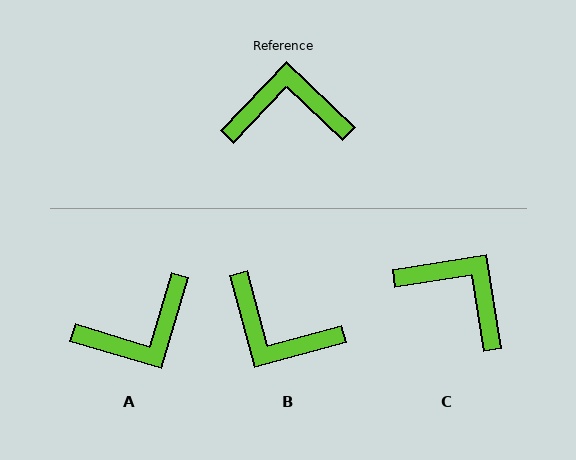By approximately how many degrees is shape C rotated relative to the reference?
Approximately 37 degrees clockwise.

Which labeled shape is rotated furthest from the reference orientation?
A, about 153 degrees away.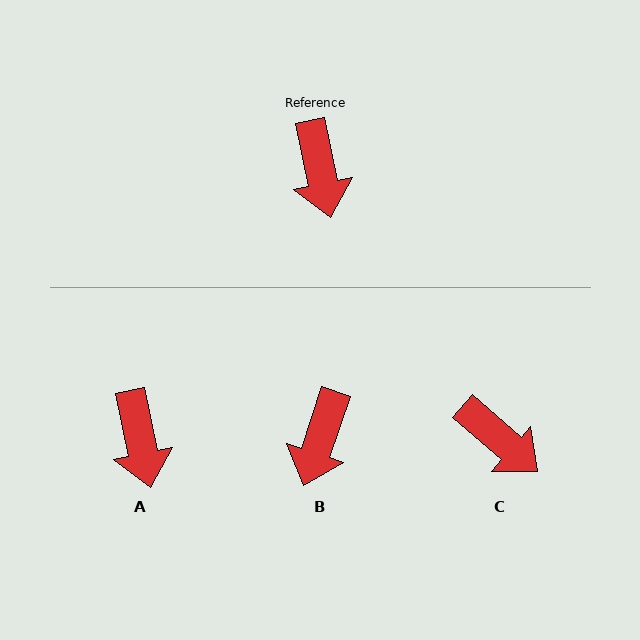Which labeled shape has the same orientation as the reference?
A.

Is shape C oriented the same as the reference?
No, it is off by about 37 degrees.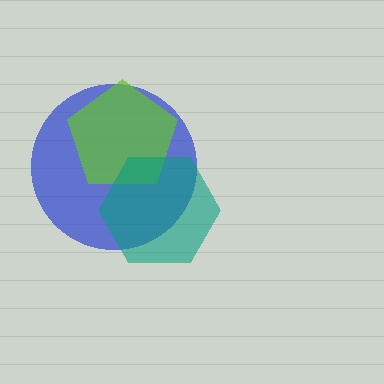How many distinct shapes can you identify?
There are 3 distinct shapes: a blue circle, a lime pentagon, a teal hexagon.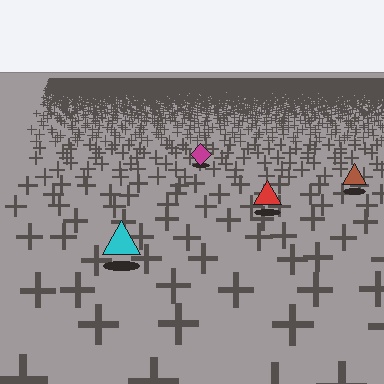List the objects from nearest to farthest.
From nearest to farthest: the cyan triangle, the red triangle, the brown triangle, the magenta diamond.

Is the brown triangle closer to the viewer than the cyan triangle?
No. The cyan triangle is closer — you can tell from the texture gradient: the ground texture is coarser near it.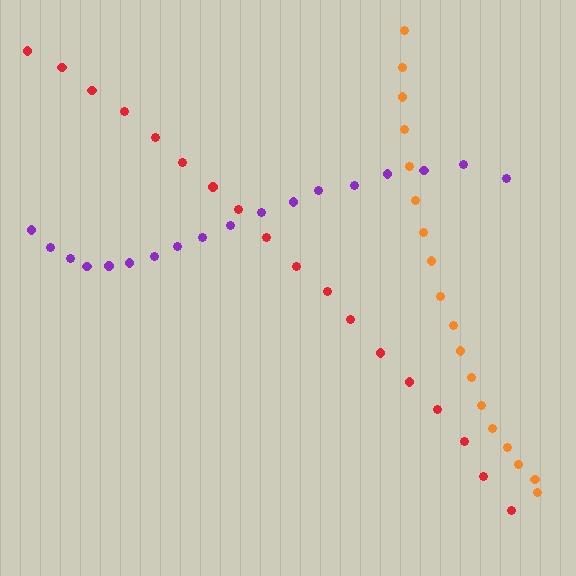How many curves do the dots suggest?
There are 3 distinct paths.